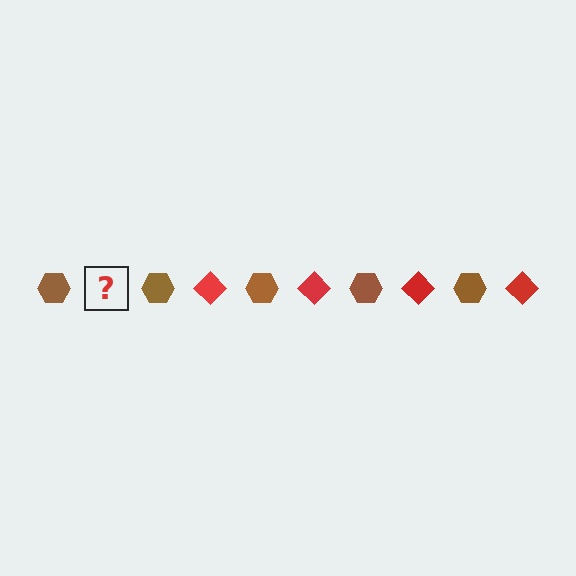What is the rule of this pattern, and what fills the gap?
The rule is that the pattern alternates between brown hexagon and red diamond. The gap should be filled with a red diamond.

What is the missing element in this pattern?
The missing element is a red diamond.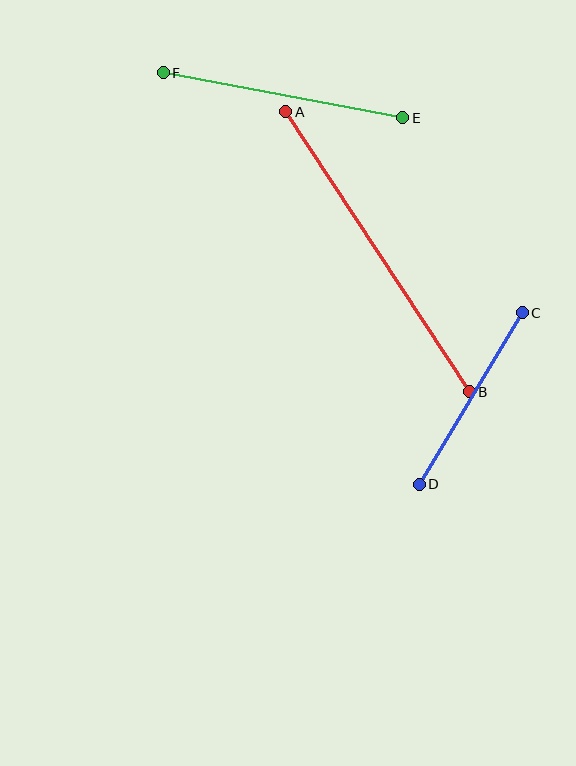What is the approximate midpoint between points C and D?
The midpoint is at approximately (471, 399) pixels.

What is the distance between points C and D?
The distance is approximately 200 pixels.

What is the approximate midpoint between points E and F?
The midpoint is at approximately (283, 95) pixels.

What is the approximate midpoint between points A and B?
The midpoint is at approximately (378, 252) pixels.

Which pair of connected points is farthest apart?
Points A and B are farthest apart.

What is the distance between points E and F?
The distance is approximately 244 pixels.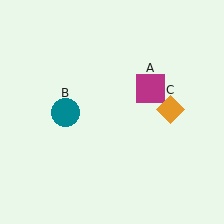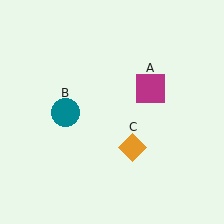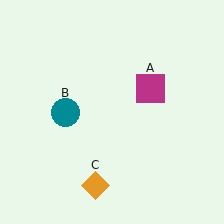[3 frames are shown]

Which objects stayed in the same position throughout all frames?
Magenta square (object A) and teal circle (object B) remained stationary.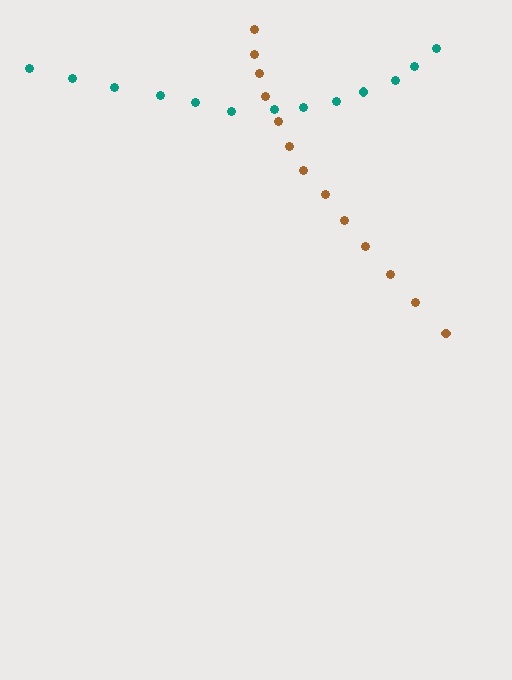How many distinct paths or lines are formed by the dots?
There are 2 distinct paths.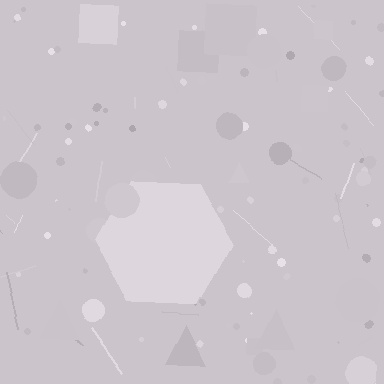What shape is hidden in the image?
A hexagon is hidden in the image.